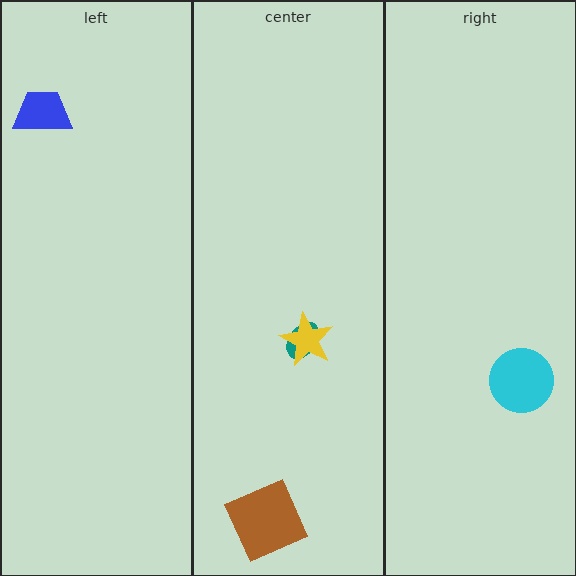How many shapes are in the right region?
1.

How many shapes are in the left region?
1.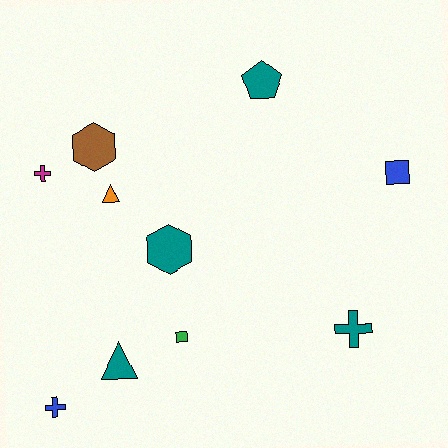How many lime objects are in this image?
There are no lime objects.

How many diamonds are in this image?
There are no diamonds.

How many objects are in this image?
There are 10 objects.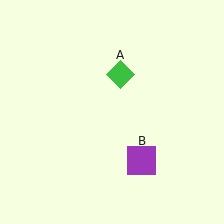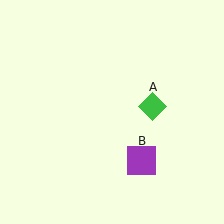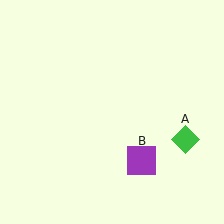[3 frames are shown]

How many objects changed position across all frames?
1 object changed position: green diamond (object A).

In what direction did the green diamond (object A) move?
The green diamond (object A) moved down and to the right.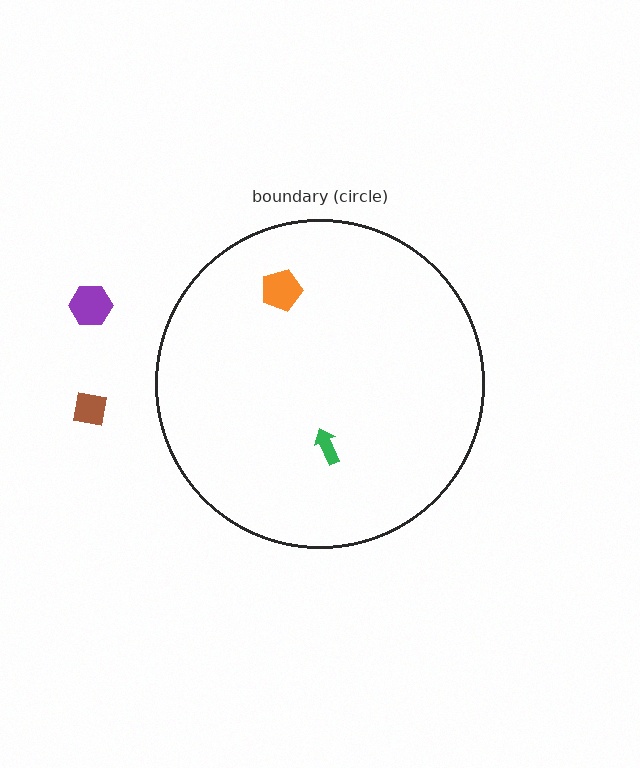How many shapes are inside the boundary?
2 inside, 2 outside.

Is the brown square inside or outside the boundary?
Outside.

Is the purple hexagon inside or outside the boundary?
Outside.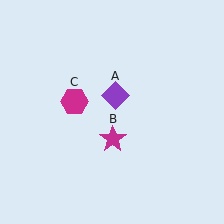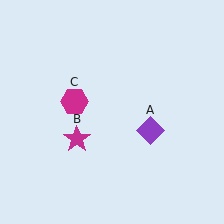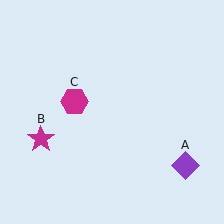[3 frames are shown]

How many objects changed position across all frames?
2 objects changed position: purple diamond (object A), magenta star (object B).